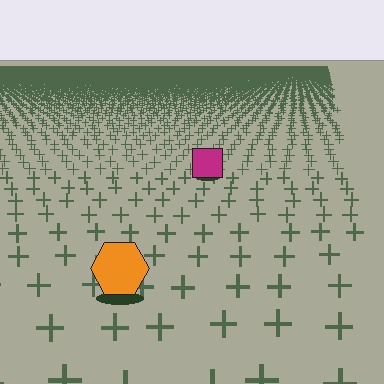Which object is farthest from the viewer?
The magenta square is farthest from the viewer. It appears smaller and the ground texture around it is denser.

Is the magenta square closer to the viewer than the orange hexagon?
No. The orange hexagon is closer — you can tell from the texture gradient: the ground texture is coarser near it.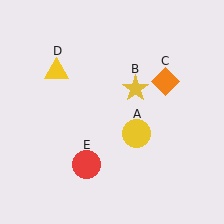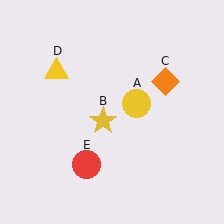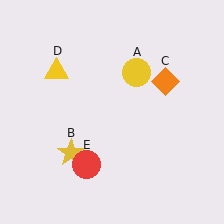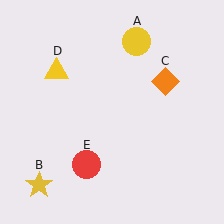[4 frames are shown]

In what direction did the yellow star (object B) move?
The yellow star (object B) moved down and to the left.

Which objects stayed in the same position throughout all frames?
Orange diamond (object C) and yellow triangle (object D) and red circle (object E) remained stationary.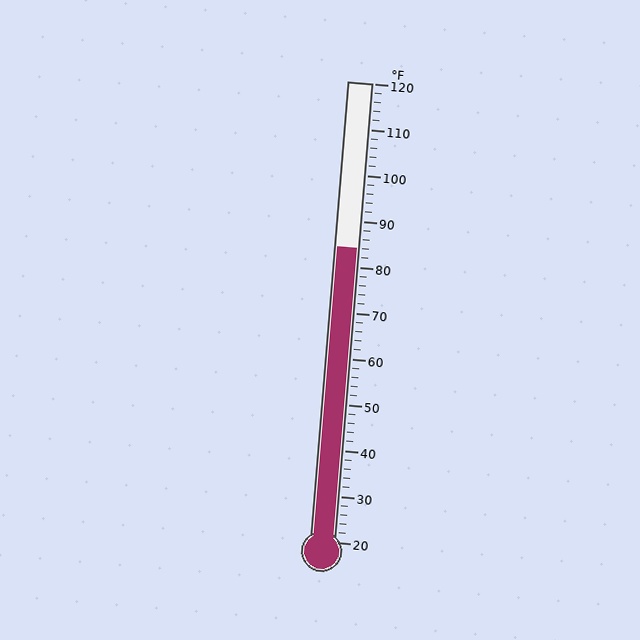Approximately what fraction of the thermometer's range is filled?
The thermometer is filled to approximately 65% of its range.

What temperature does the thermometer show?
The thermometer shows approximately 84°F.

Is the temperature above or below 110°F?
The temperature is below 110°F.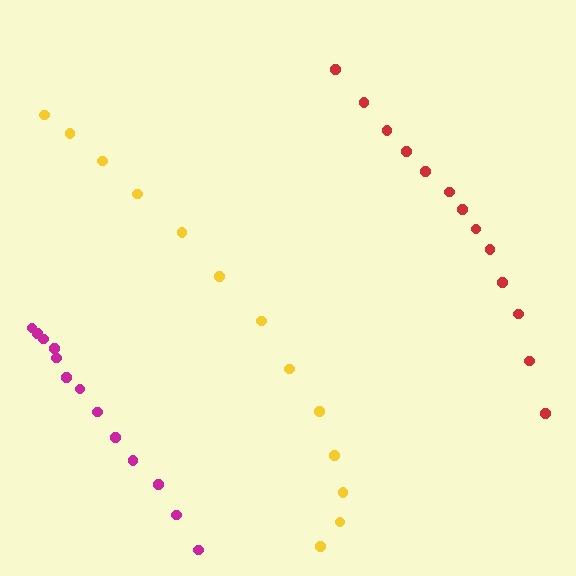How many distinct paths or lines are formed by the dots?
There are 3 distinct paths.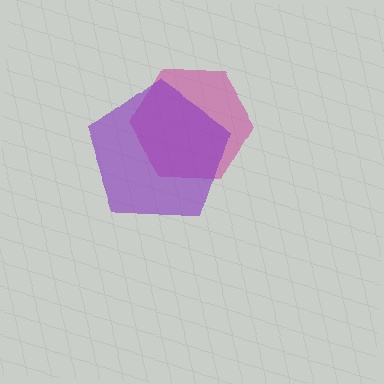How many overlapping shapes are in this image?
There are 2 overlapping shapes in the image.